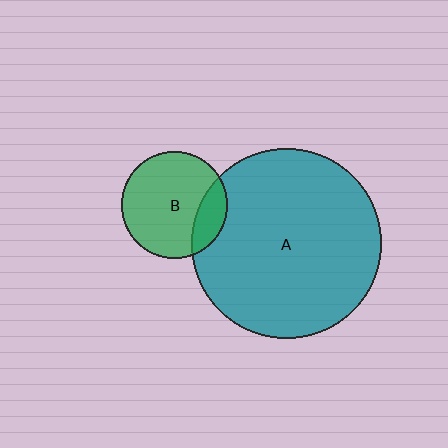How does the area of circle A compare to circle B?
Approximately 3.2 times.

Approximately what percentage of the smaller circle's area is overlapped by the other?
Approximately 20%.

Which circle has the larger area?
Circle A (teal).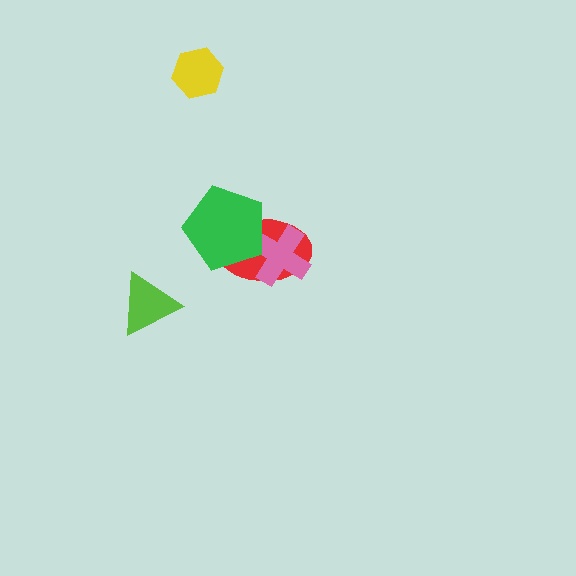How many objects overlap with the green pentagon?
2 objects overlap with the green pentagon.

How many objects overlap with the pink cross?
2 objects overlap with the pink cross.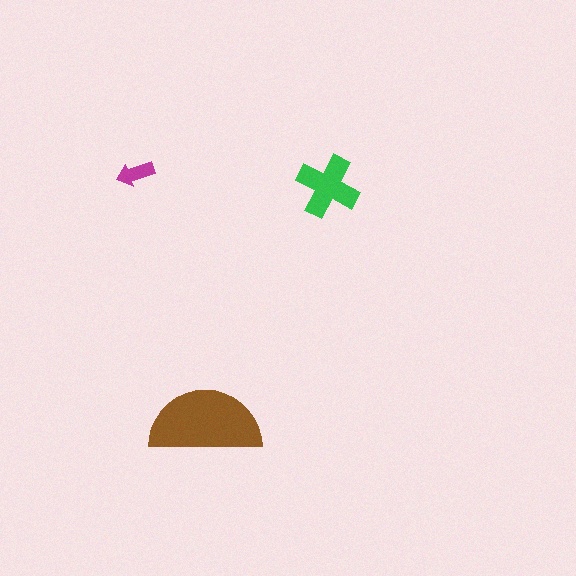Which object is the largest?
The brown semicircle.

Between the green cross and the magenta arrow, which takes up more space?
The green cross.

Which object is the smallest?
The magenta arrow.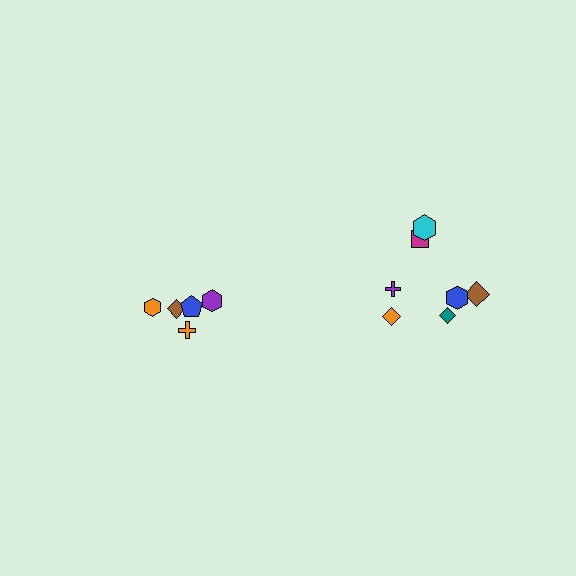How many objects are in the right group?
There are 7 objects.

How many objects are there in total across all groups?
There are 12 objects.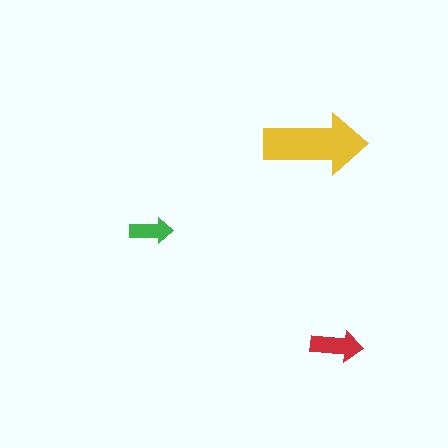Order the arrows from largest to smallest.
the yellow one, the red one, the green one.